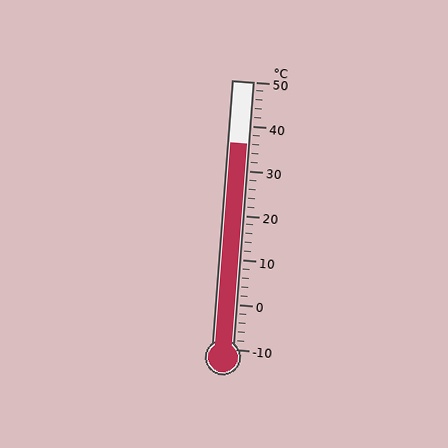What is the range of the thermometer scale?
The thermometer scale ranges from -10°C to 50°C.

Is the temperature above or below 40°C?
The temperature is below 40°C.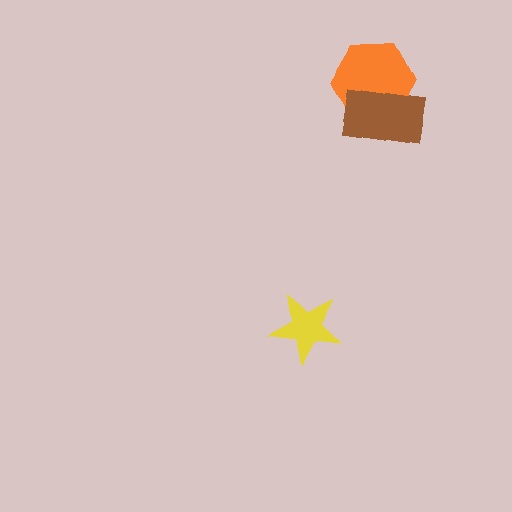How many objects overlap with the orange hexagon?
1 object overlaps with the orange hexagon.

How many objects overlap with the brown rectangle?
1 object overlaps with the brown rectangle.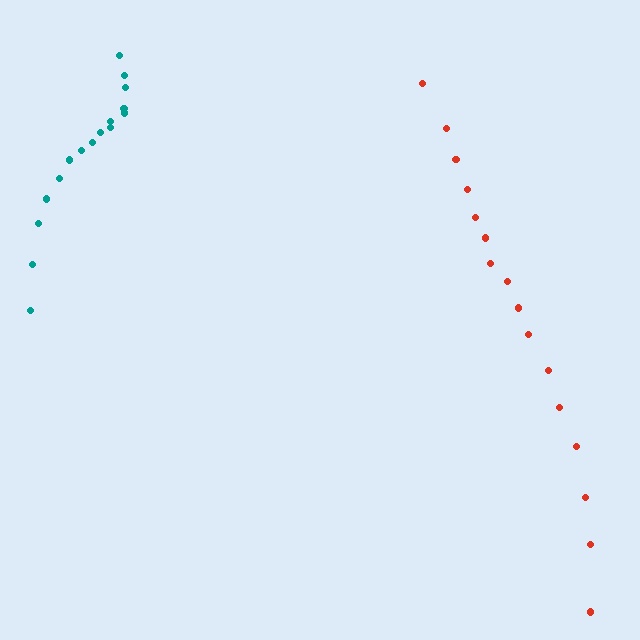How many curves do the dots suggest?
There are 2 distinct paths.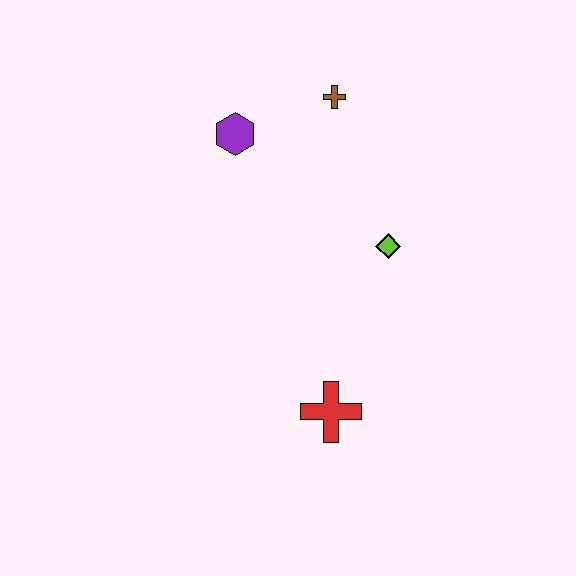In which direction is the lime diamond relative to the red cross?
The lime diamond is above the red cross.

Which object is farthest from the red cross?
The brown cross is farthest from the red cross.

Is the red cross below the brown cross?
Yes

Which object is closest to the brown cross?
The purple hexagon is closest to the brown cross.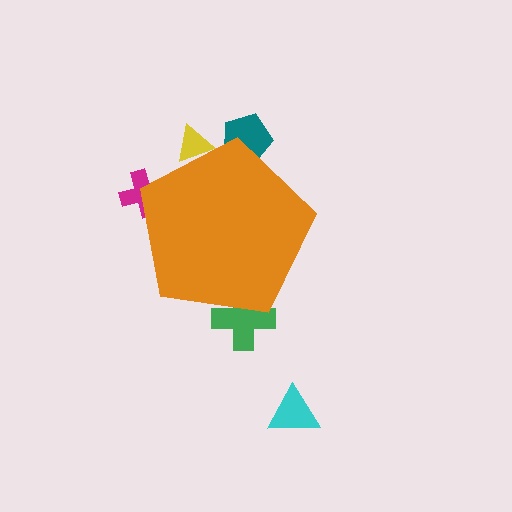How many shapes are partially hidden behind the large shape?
4 shapes are partially hidden.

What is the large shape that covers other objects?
An orange pentagon.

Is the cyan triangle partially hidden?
No, the cyan triangle is fully visible.